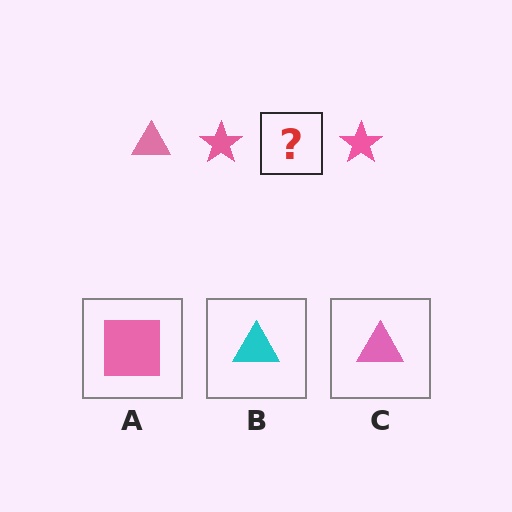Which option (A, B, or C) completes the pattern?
C.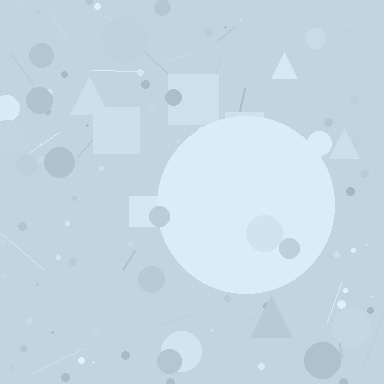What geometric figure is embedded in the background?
A circle is embedded in the background.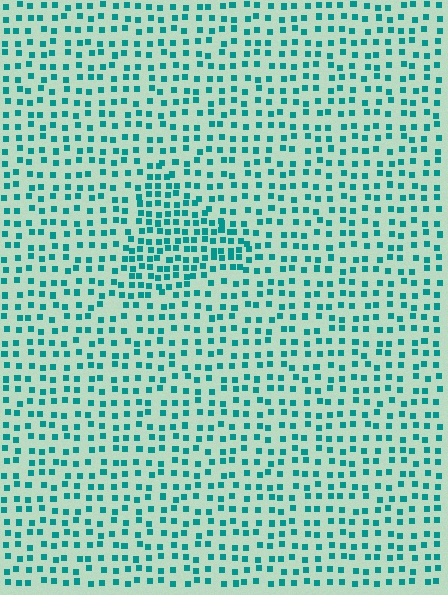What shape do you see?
I see a triangle.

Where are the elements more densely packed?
The elements are more densely packed inside the triangle boundary.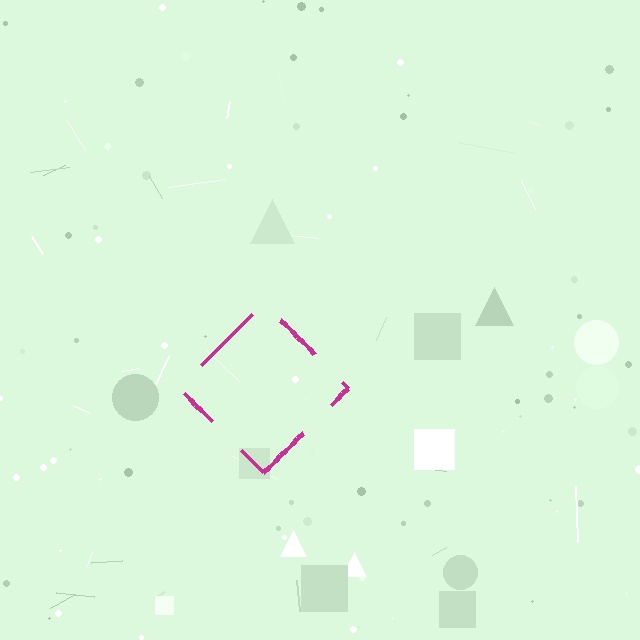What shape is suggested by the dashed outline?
The dashed outline suggests a diamond.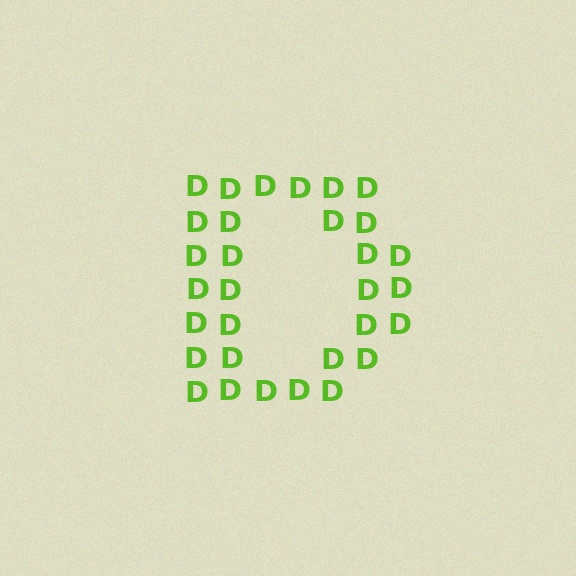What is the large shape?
The large shape is the letter D.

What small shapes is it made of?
It is made of small letter D's.